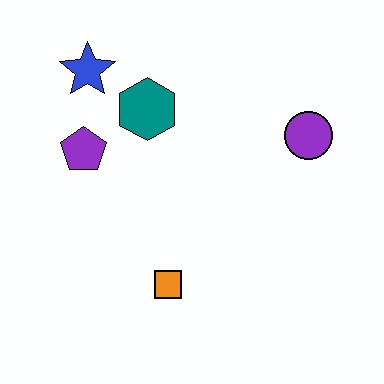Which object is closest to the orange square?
The purple pentagon is closest to the orange square.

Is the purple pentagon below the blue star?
Yes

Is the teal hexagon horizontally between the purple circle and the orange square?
No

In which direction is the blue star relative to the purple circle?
The blue star is to the left of the purple circle.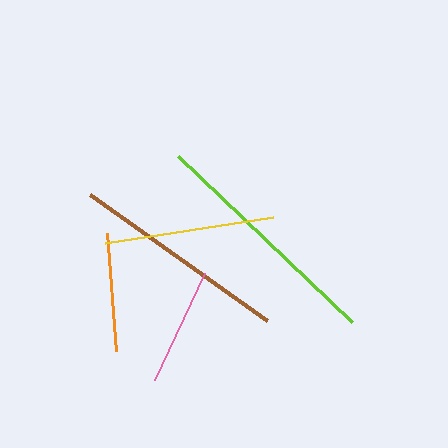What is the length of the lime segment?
The lime segment is approximately 240 pixels long.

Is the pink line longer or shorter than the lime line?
The lime line is longer than the pink line.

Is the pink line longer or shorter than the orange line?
The pink line is longer than the orange line.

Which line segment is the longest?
The lime line is the longest at approximately 240 pixels.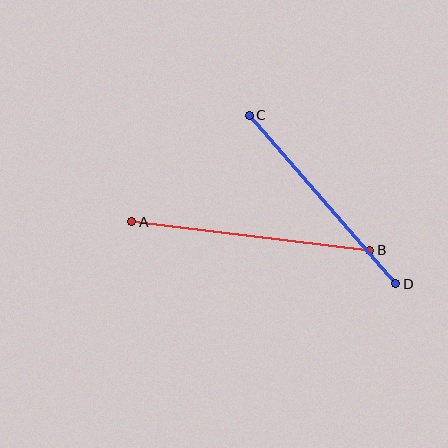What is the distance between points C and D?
The distance is approximately 224 pixels.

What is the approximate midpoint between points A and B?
The midpoint is at approximately (251, 236) pixels.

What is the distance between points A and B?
The distance is approximately 240 pixels.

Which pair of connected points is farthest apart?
Points A and B are farthest apart.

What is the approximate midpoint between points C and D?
The midpoint is at approximately (322, 200) pixels.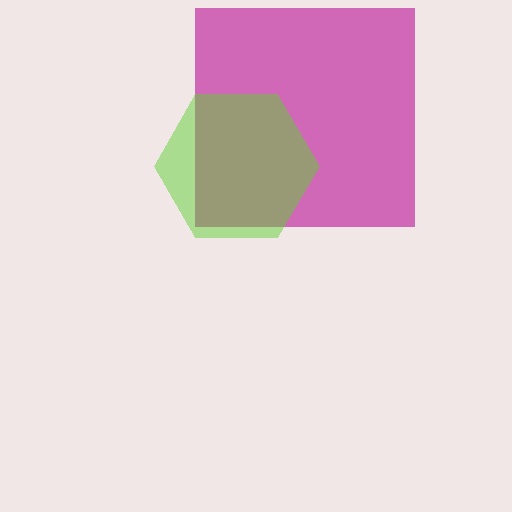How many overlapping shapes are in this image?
There are 2 overlapping shapes in the image.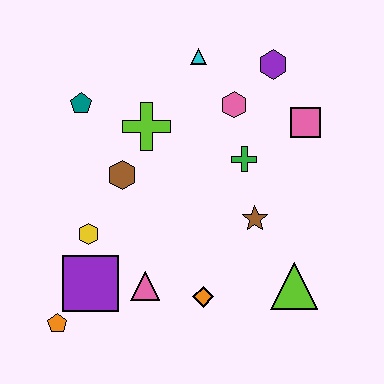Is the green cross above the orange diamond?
Yes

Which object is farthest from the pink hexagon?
The orange pentagon is farthest from the pink hexagon.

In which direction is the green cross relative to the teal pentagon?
The green cross is to the right of the teal pentagon.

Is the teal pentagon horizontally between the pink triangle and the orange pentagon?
Yes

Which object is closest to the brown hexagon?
The lime cross is closest to the brown hexagon.